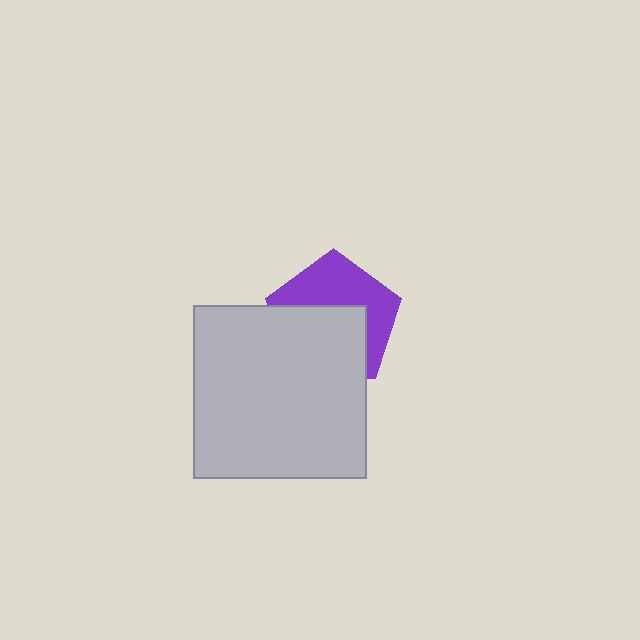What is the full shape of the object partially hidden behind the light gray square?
The partially hidden object is a purple pentagon.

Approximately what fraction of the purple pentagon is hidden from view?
Roughly 53% of the purple pentagon is hidden behind the light gray square.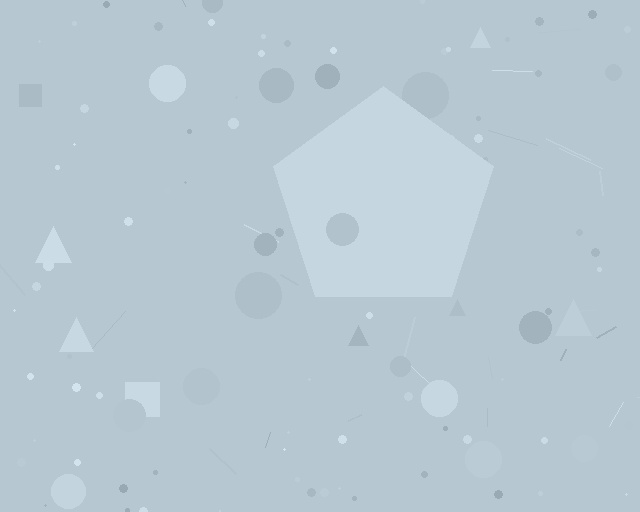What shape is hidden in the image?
A pentagon is hidden in the image.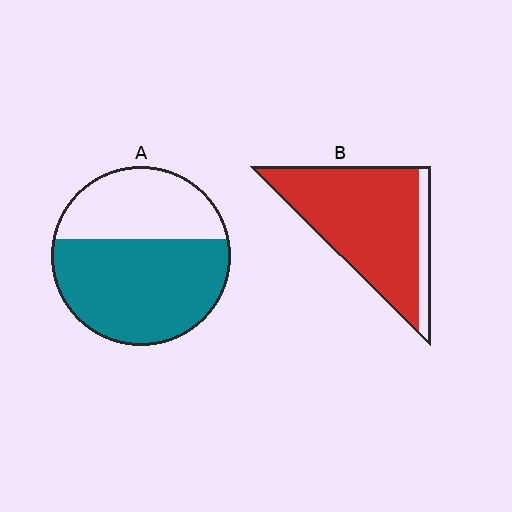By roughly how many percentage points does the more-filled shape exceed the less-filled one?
By roughly 25 percentage points (B over A).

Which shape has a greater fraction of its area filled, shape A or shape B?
Shape B.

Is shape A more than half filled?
Yes.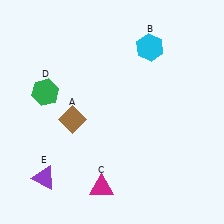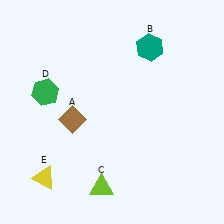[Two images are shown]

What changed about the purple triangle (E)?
In Image 1, E is purple. In Image 2, it changed to yellow.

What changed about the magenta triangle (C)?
In Image 1, C is magenta. In Image 2, it changed to lime.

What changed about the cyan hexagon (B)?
In Image 1, B is cyan. In Image 2, it changed to teal.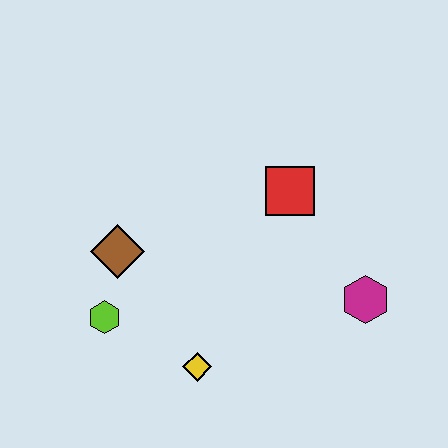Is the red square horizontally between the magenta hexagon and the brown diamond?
Yes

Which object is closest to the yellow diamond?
The lime hexagon is closest to the yellow diamond.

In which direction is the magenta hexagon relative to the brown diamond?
The magenta hexagon is to the right of the brown diamond.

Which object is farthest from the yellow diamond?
The red square is farthest from the yellow diamond.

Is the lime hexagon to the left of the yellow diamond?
Yes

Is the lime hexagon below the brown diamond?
Yes